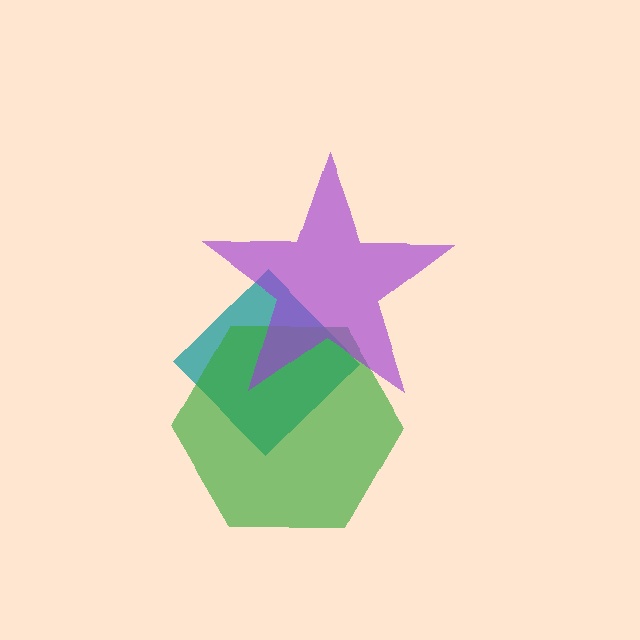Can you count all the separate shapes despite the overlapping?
Yes, there are 3 separate shapes.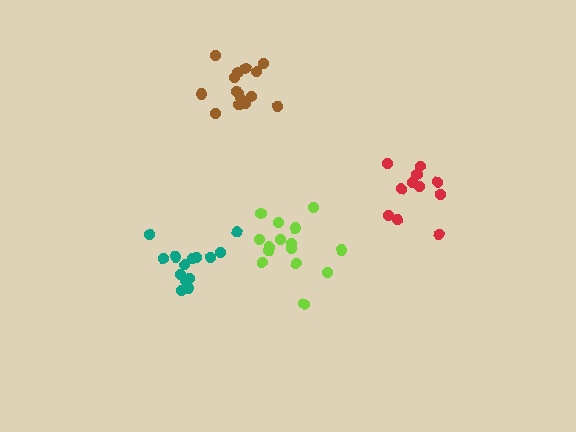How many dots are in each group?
Group 1: 14 dots, Group 2: 11 dots, Group 3: 15 dots, Group 4: 15 dots (55 total).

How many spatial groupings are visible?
There are 4 spatial groupings.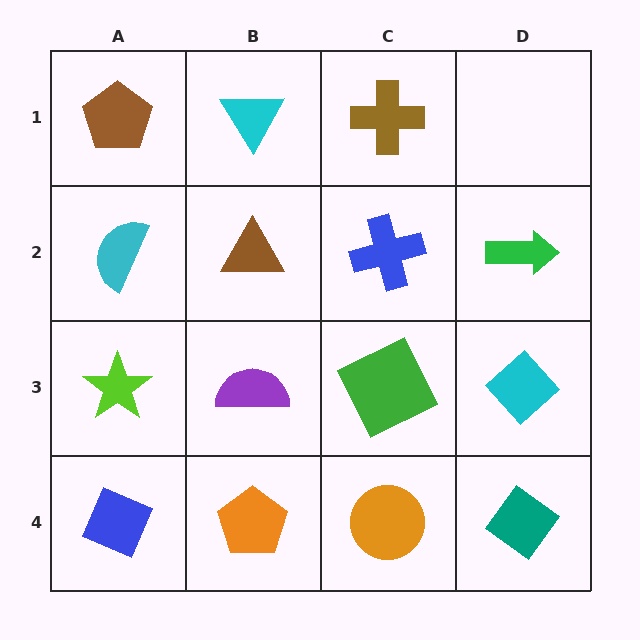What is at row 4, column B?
An orange pentagon.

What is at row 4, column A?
A blue diamond.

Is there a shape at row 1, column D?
No, that cell is empty.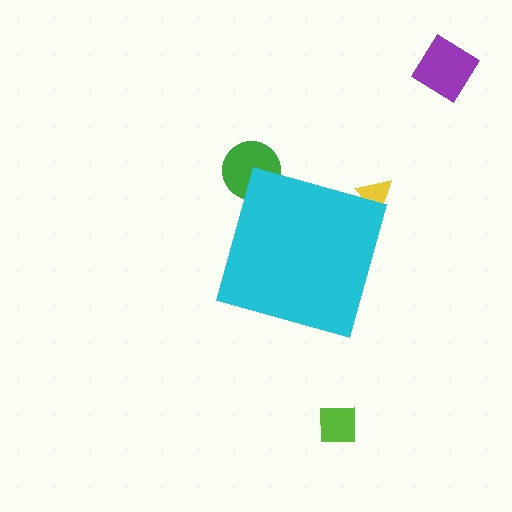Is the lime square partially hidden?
No, the lime square is fully visible.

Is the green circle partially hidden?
Yes, the green circle is partially hidden behind the cyan diamond.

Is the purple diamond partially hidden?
No, the purple diamond is fully visible.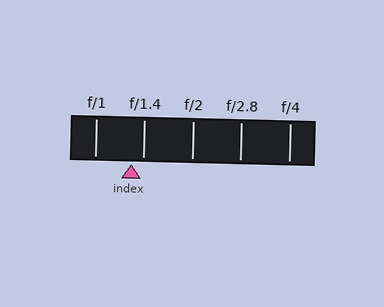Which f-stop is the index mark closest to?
The index mark is closest to f/1.4.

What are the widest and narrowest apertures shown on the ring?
The widest aperture shown is f/1 and the narrowest is f/4.